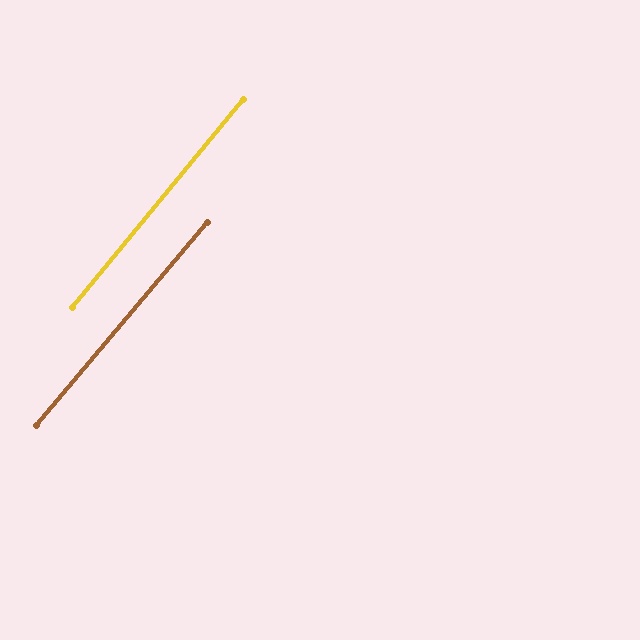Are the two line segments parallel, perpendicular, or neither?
Parallel — their directions differ by only 0.9°.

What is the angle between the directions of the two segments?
Approximately 1 degree.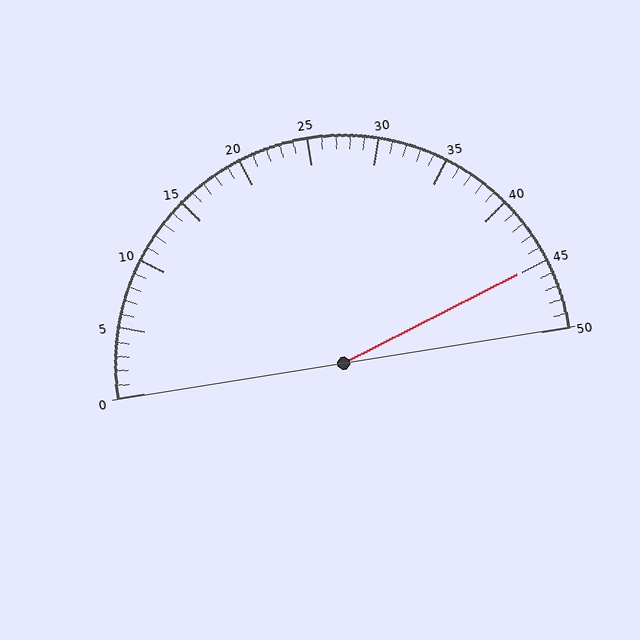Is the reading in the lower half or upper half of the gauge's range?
The reading is in the upper half of the range (0 to 50).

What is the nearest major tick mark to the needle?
The nearest major tick mark is 45.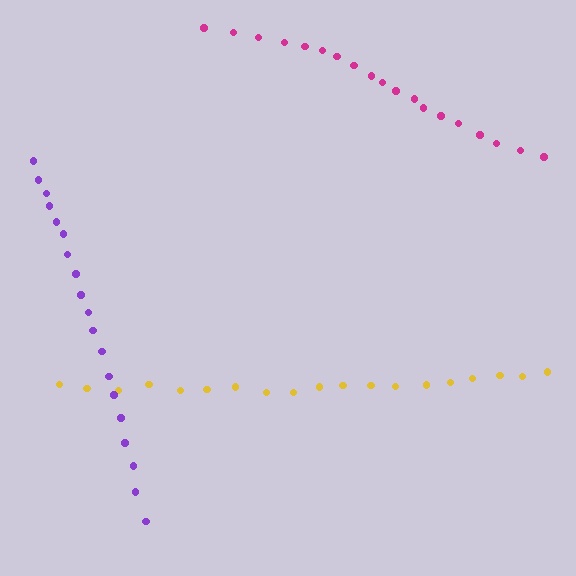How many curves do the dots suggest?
There are 3 distinct paths.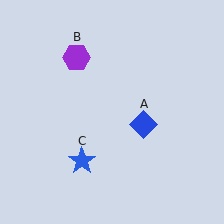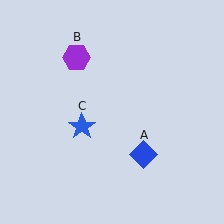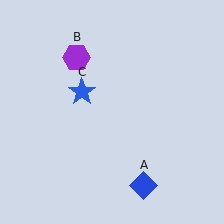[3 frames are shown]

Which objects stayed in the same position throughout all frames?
Purple hexagon (object B) remained stationary.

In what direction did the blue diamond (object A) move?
The blue diamond (object A) moved down.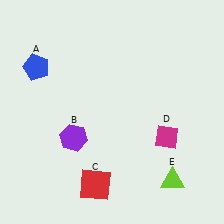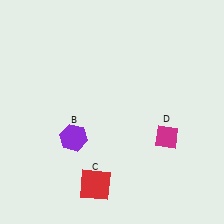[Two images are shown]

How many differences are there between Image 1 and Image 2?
There are 2 differences between the two images.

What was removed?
The lime triangle (E), the blue pentagon (A) were removed in Image 2.